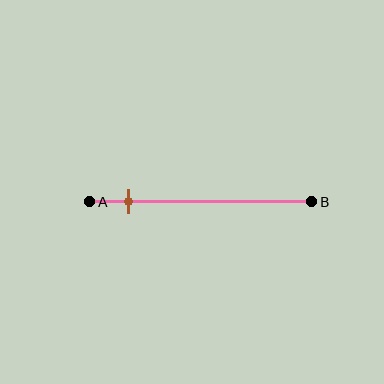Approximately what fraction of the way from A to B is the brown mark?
The brown mark is approximately 20% of the way from A to B.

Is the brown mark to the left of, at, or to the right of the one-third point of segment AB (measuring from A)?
The brown mark is to the left of the one-third point of segment AB.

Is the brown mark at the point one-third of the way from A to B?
No, the mark is at about 20% from A, not at the 33% one-third point.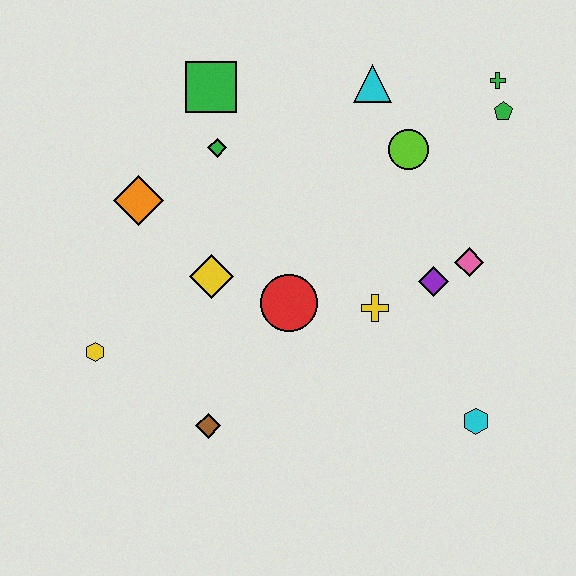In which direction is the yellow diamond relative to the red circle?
The yellow diamond is to the left of the red circle.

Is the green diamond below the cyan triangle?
Yes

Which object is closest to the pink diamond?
The purple diamond is closest to the pink diamond.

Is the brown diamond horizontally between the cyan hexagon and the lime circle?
No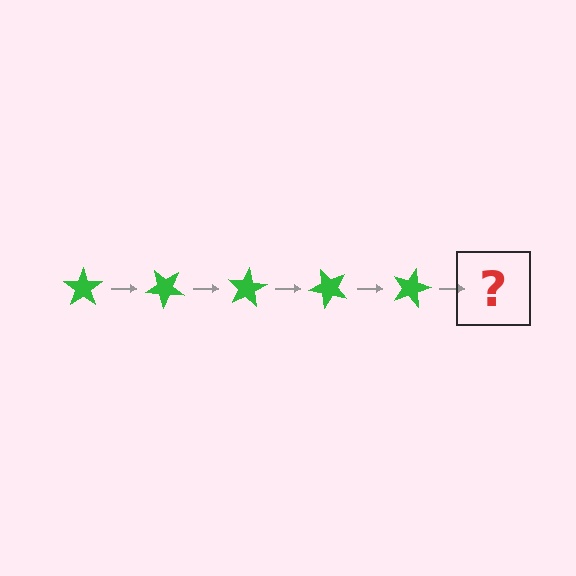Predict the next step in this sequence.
The next step is a green star rotated 200 degrees.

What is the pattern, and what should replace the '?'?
The pattern is that the star rotates 40 degrees each step. The '?' should be a green star rotated 200 degrees.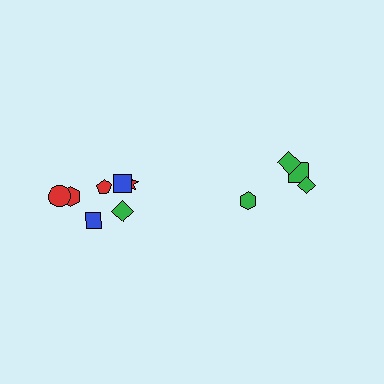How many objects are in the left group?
There are 7 objects.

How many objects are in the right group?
There are 4 objects.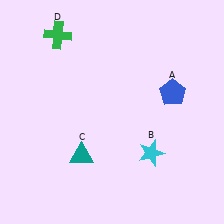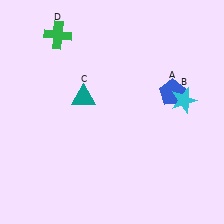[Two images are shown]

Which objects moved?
The objects that moved are: the cyan star (B), the teal triangle (C).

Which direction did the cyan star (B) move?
The cyan star (B) moved up.